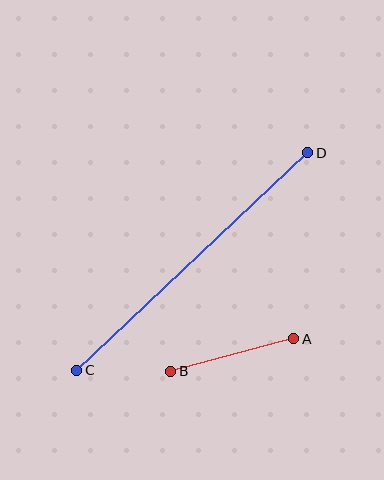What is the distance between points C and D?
The distance is approximately 318 pixels.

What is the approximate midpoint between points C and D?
The midpoint is at approximately (192, 261) pixels.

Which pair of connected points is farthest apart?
Points C and D are farthest apart.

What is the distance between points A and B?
The distance is approximately 127 pixels.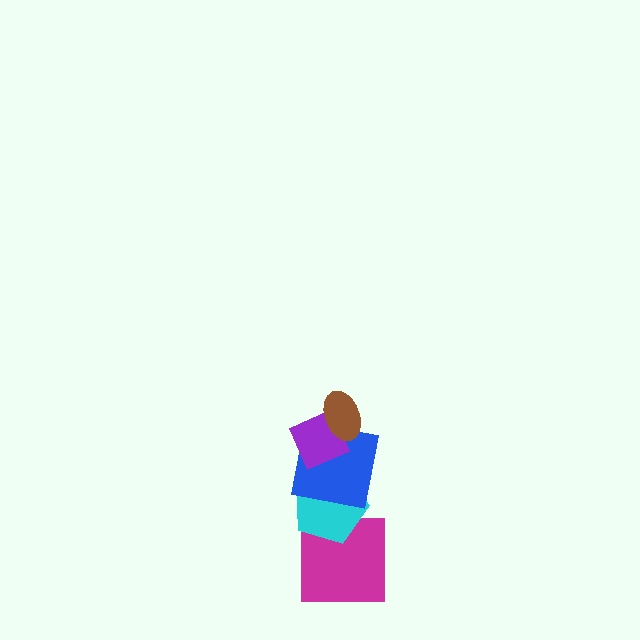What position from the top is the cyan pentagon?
The cyan pentagon is 4th from the top.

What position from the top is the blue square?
The blue square is 3rd from the top.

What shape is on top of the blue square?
The purple diamond is on top of the blue square.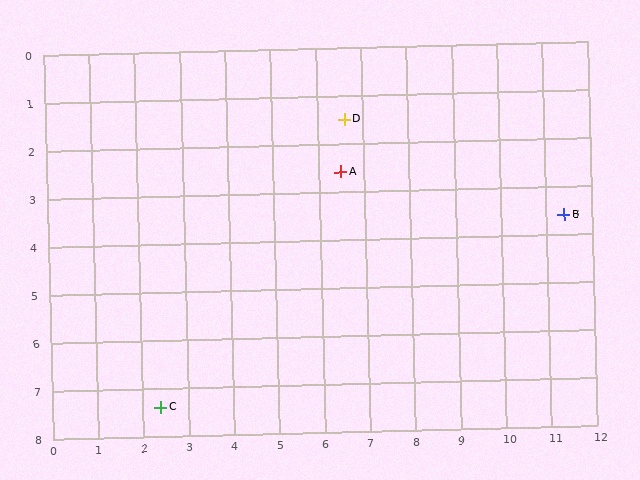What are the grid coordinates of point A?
Point A is at approximately (6.5, 2.6).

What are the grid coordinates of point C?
Point C is at approximately (2.4, 7.4).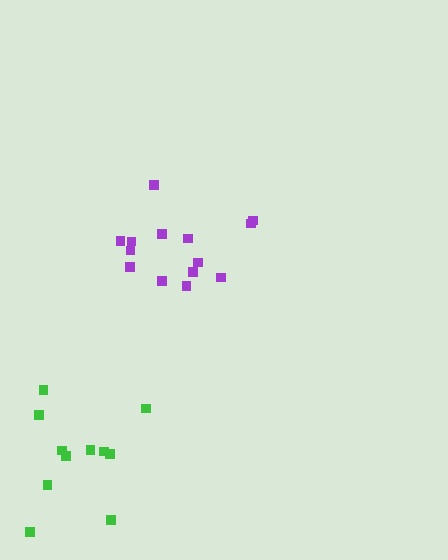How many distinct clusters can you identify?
There are 2 distinct clusters.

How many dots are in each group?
Group 1: 14 dots, Group 2: 11 dots (25 total).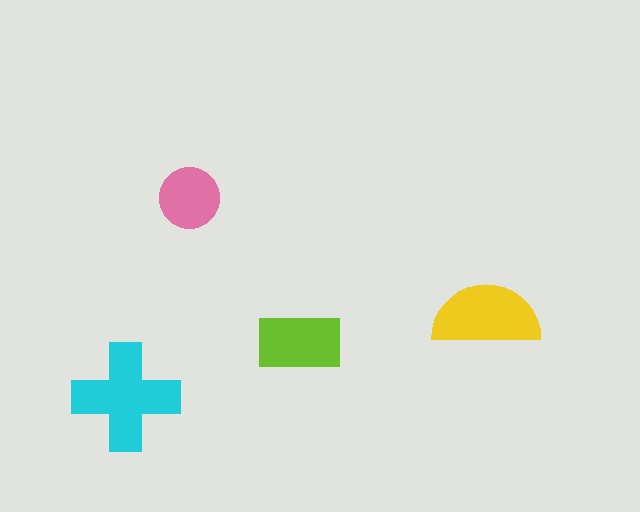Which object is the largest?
The cyan cross.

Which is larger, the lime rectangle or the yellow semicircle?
The yellow semicircle.